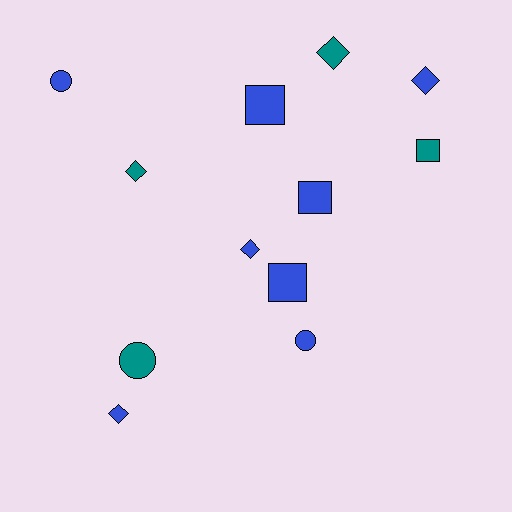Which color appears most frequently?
Blue, with 8 objects.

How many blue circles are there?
There are 2 blue circles.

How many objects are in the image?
There are 12 objects.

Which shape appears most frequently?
Diamond, with 5 objects.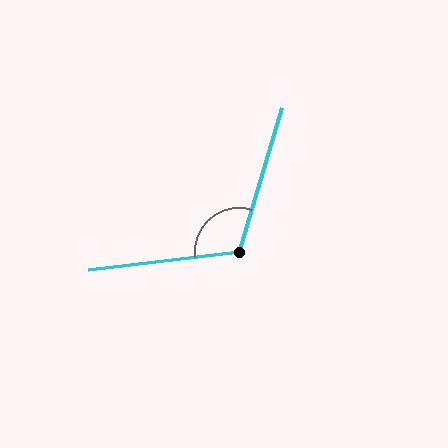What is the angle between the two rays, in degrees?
Approximately 114 degrees.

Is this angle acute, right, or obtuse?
It is obtuse.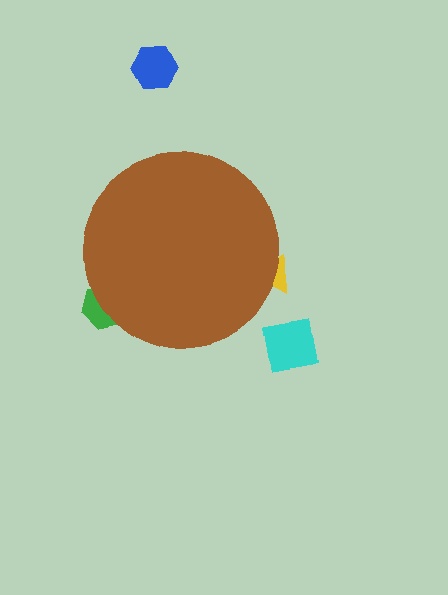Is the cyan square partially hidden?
No, the cyan square is fully visible.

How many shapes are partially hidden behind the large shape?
2 shapes are partially hidden.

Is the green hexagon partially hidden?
Yes, the green hexagon is partially hidden behind the brown circle.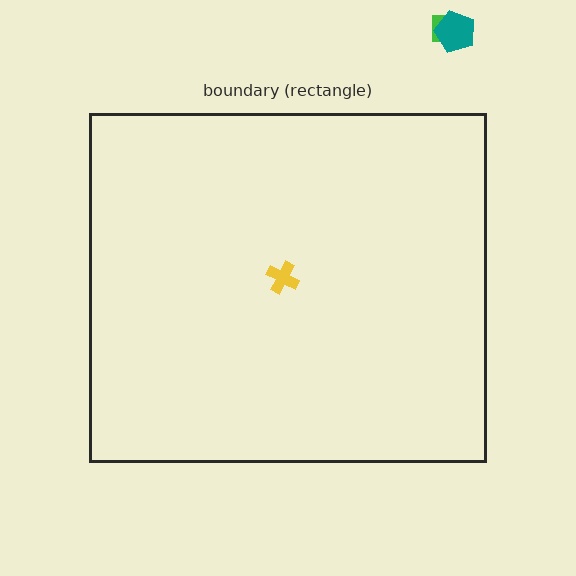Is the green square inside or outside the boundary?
Outside.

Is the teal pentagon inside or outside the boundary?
Outside.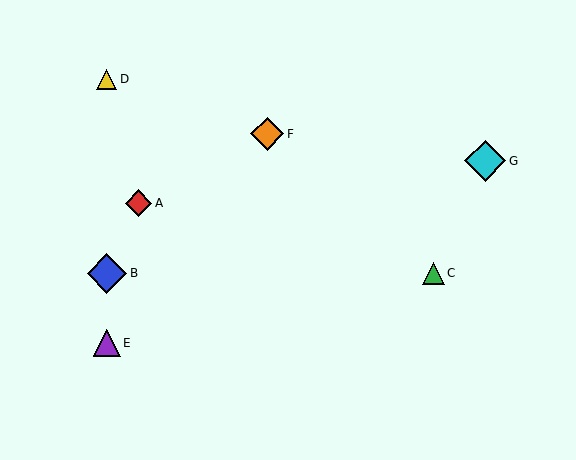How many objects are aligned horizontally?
2 objects (B, C) are aligned horizontally.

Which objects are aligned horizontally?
Objects B, C are aligned horizontally.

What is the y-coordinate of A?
Object A is at y≈203.